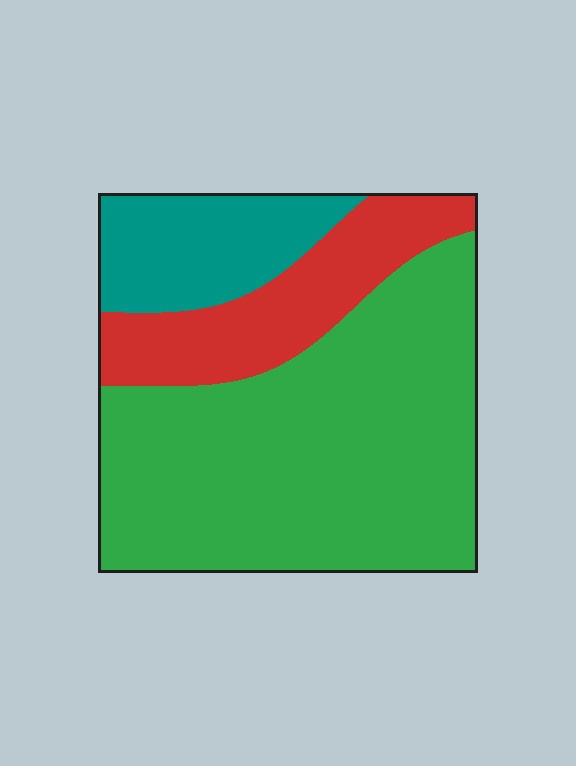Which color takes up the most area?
Green, at roughly 65%.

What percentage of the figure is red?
Red covers about 20% of the figure.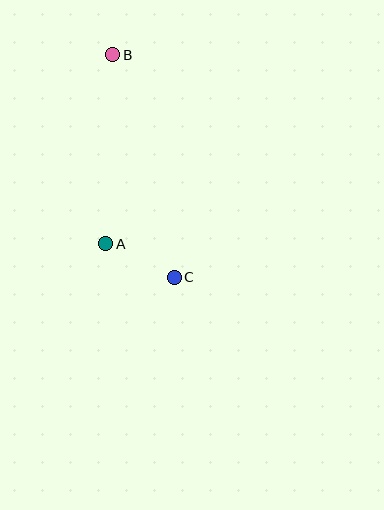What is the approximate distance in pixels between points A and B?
The distance between A and B is approximately 189 pixels.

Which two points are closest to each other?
Points A and C are closest to each other.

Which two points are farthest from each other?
Points B and C are farthest from each other.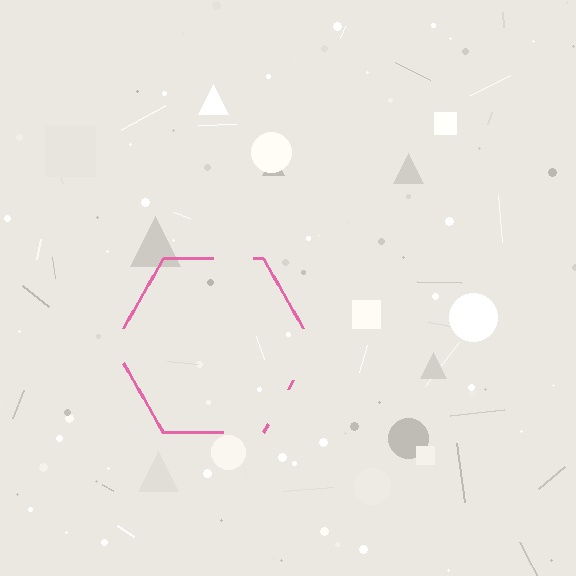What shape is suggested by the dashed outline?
The dashed outline suggests a hexagon.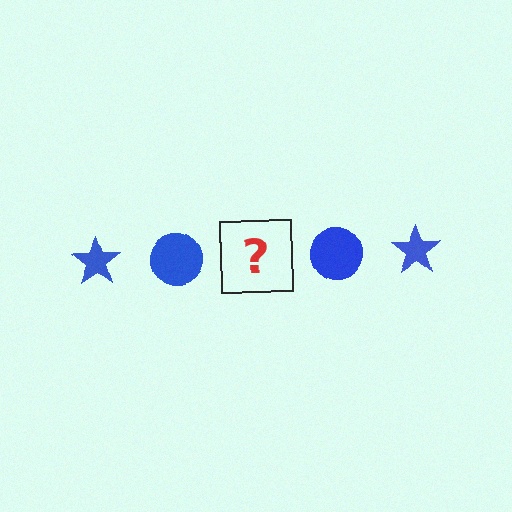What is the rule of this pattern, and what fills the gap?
The rule is that the pattern cycles through star, circle shapes in blue. The gap should be filled with a blue star.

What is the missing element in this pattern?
The missing element is a blue star.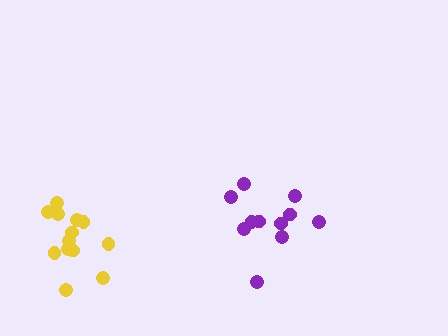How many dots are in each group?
Group 1: 13 dots, Group 2: 11 dots (24 total).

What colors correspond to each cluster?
The clusters are colored: yellow, purple.